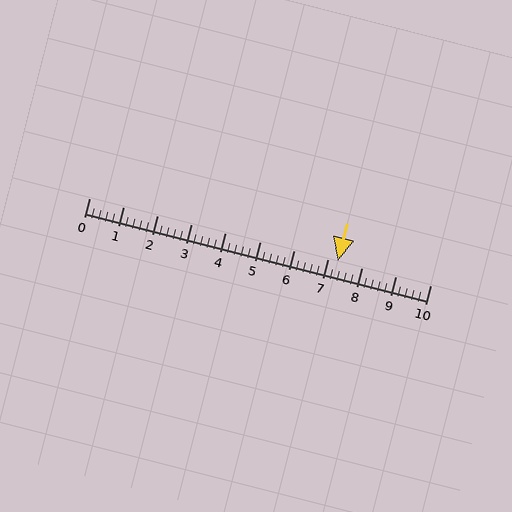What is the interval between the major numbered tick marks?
The major tick marks are spaced 1 units apart.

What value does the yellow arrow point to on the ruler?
The yellow arrow points to approximately 7.3.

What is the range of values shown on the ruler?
The ruler shows values from 0 to 10.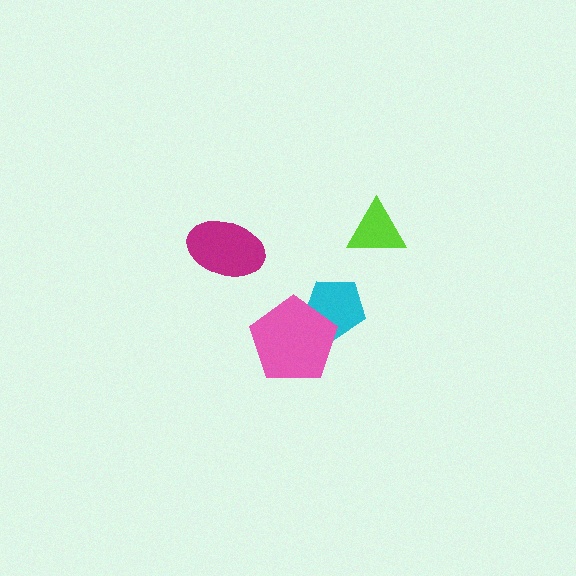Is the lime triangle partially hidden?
No, no other shape covers it.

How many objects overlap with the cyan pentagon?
1 object overlaps with the cyan pentagon.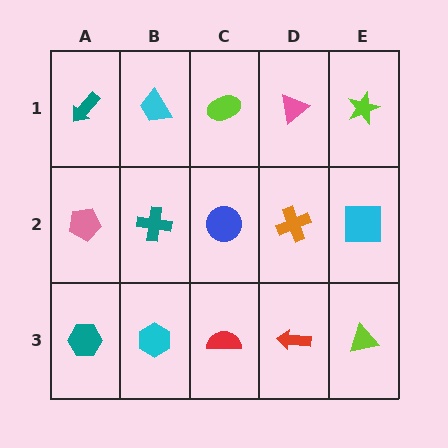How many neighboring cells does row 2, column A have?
3.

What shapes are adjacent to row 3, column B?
A teal cross (row 2, column B), a teal hexagon (row 3, column A), a red semicircle (row 3, column C).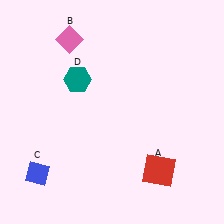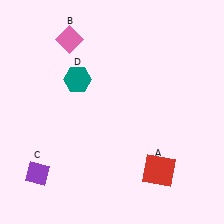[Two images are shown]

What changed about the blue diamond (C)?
In Image 1, C is blue. In Image 2, it changed to purple.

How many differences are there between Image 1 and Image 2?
There is 1 difference between the two images.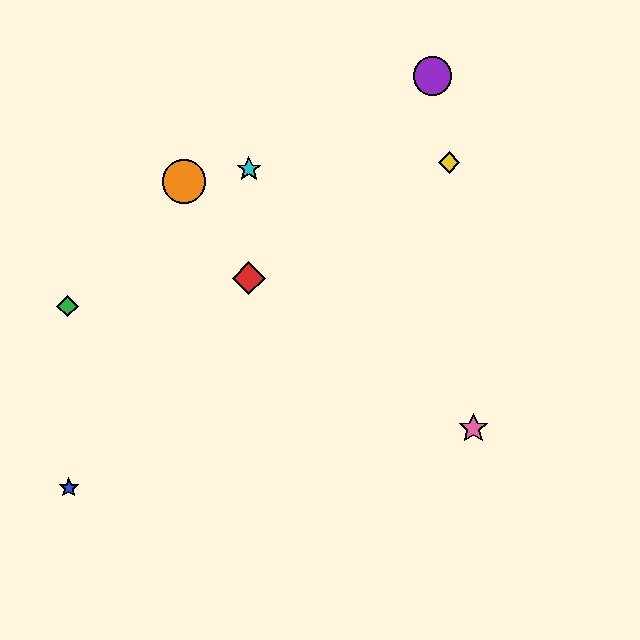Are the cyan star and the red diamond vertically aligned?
Yes, both are at x≈249.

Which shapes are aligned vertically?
The red diamond, the cyan star are aligned vertically.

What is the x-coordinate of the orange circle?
The orange circle is at x≈184.